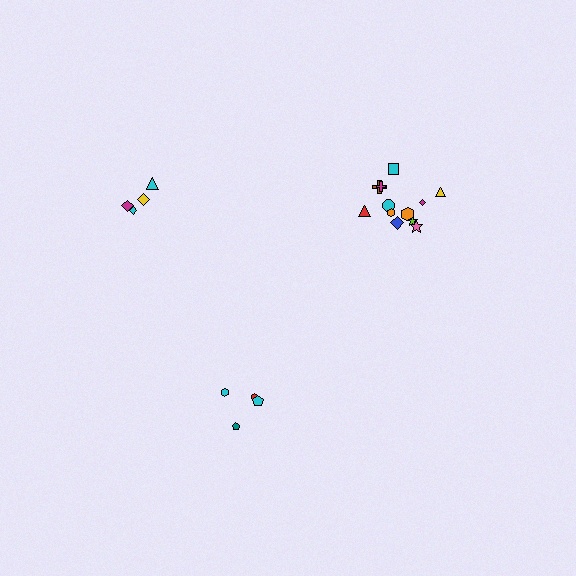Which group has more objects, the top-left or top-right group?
The top-right group.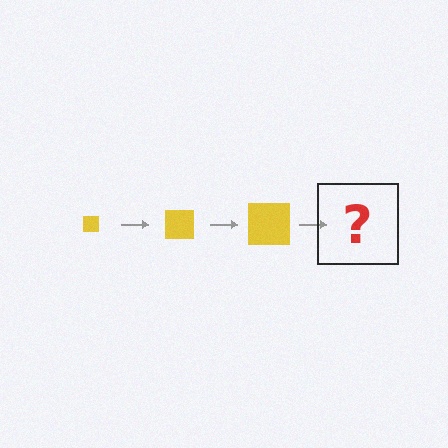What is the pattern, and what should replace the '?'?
The pattern is that the square gets progressively larger each step. The '?' should be a yellow square, larger than the previous one.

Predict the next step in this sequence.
The next step is a yellow square, larger than the previous one.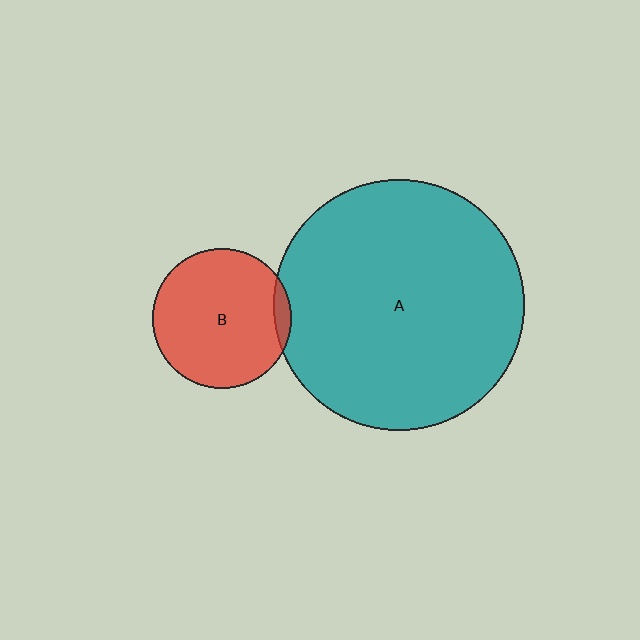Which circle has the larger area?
Circle A (teal).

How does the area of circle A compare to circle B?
Approximately 3.2 times.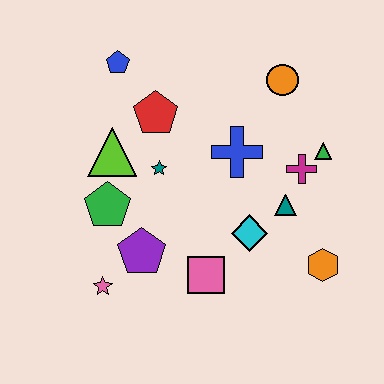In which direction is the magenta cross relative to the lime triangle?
The magenta cross is to the right of the lime triangle.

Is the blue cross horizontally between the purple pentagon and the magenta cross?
Yes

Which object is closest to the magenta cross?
The green triangle is closest to the magenta cross.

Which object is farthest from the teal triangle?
The blue pentagon is farthest from the teal triangle.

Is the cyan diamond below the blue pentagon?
Yes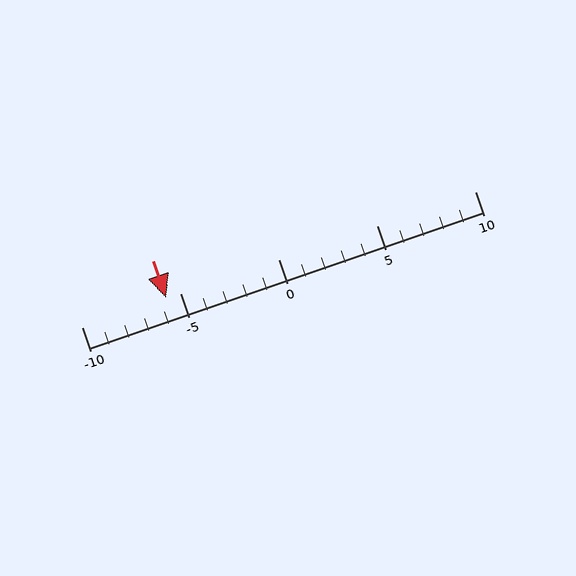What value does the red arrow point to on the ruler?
The red arrow points to approximately -6.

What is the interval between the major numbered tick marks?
The major tick marks are spaced 5 units apart.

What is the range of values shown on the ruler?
The ruler shows values from -10 to 10.